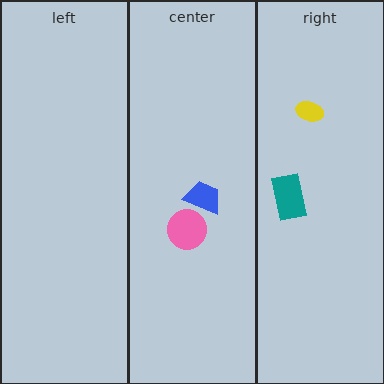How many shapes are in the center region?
2.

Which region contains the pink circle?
The center region.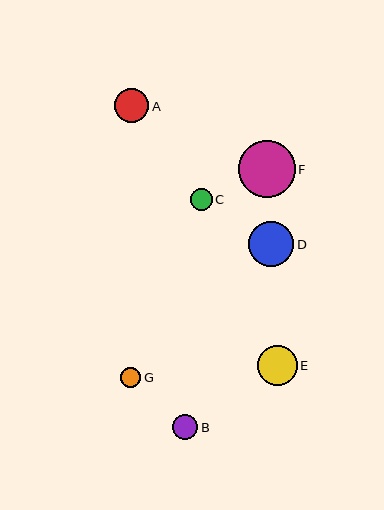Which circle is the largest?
Circle F is the largest with a size of approximately 57 pixels.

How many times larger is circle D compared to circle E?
Circle D is approximately 1.1 times the size of circle E.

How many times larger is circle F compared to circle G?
Circle F is approximately 2.8 times the size of circle G.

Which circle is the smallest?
Circle G is the smallest with a size of approximately 20 pixels.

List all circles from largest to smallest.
From largest to smallest: F, D, E, A, B, C, G.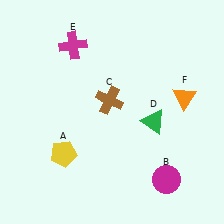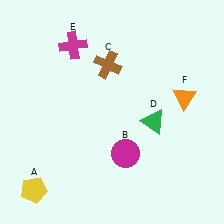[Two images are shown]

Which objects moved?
The objects that moved are: the yellow pentagon (A), the magenta circle (B), the brown cross (C).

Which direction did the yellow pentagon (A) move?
The yellow pentagon (A) moved down.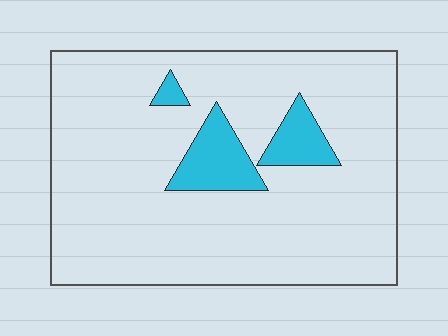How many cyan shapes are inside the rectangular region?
3.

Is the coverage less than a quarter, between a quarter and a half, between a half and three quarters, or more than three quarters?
Less than a quarter.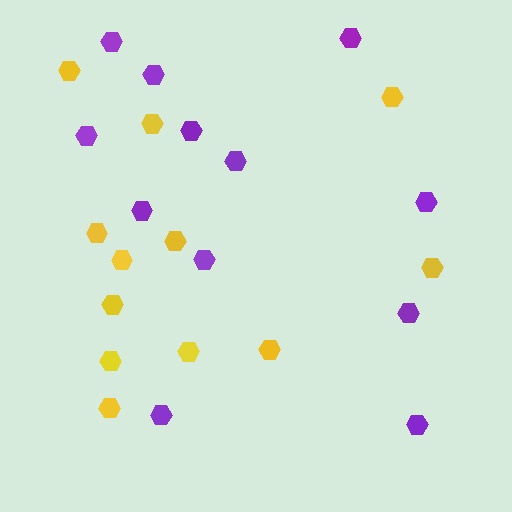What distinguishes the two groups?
There are 2 groups: one group of yellow hexagons (12) and one group of purple hexagons (12).